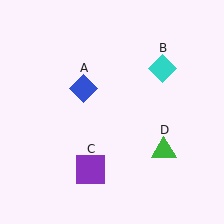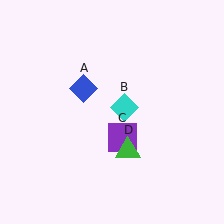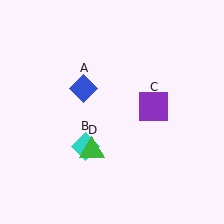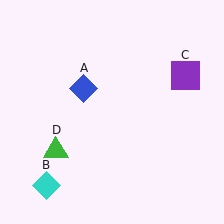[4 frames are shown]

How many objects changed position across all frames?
3 objects changed position: cyan diamond (object B), purple square (object C), green triangle (object D).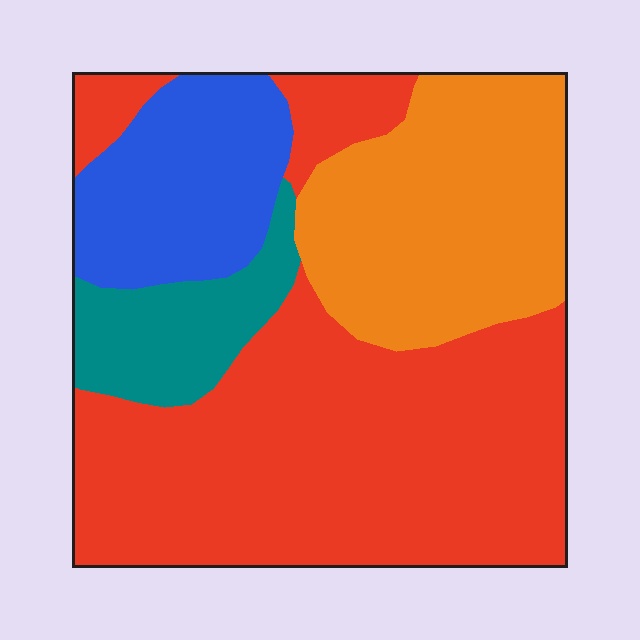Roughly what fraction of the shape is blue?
Blue covers roughly 15% of the shape.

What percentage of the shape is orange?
Orange takes up about one quarter (1/4) of the shape.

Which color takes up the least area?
Teal, at roughly 10%.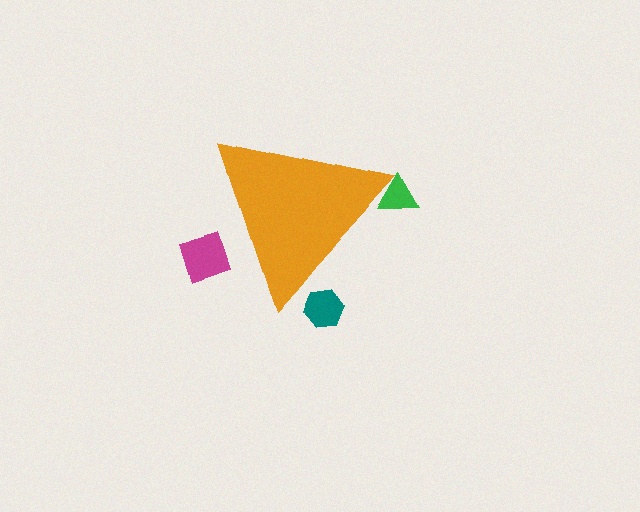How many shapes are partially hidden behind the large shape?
3 shapes are partially hidden.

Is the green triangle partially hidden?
Yes, the green triangle is partially hidden behind the orange triangle.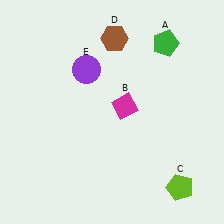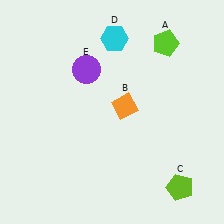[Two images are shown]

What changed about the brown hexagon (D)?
In Image 1, D is brown. In Image 2, it changed to cyan.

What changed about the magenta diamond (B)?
In Image 1, B is magenta. In Image 2, it changed to orange.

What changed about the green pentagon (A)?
In Image 1, A is green. In Image 2, it changed to lime.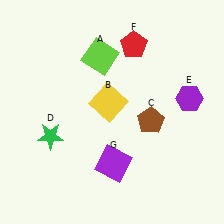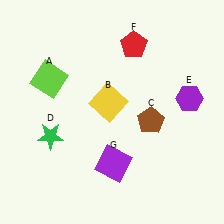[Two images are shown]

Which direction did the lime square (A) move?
The lime square (A) moved left.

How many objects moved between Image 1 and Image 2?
1 object moved between the two images.